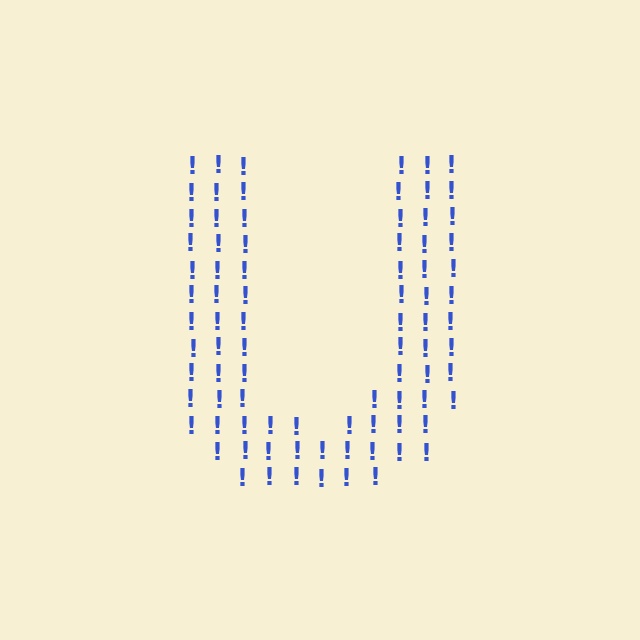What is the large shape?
The large shape is the letter U.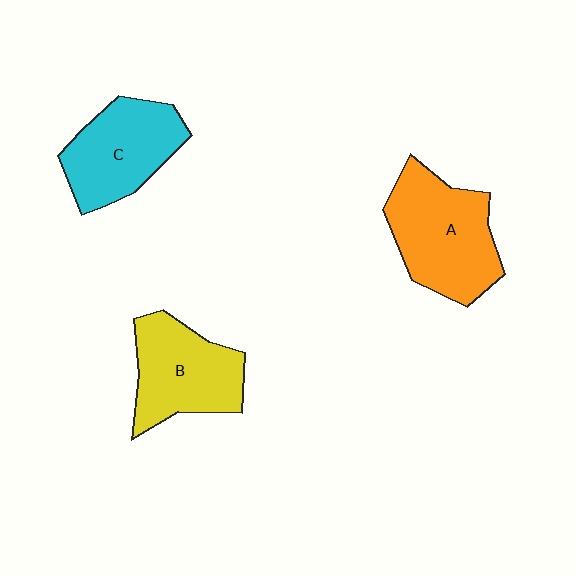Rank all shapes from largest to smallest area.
From largest to smallest: A (orange), B (yellow), C (cyan).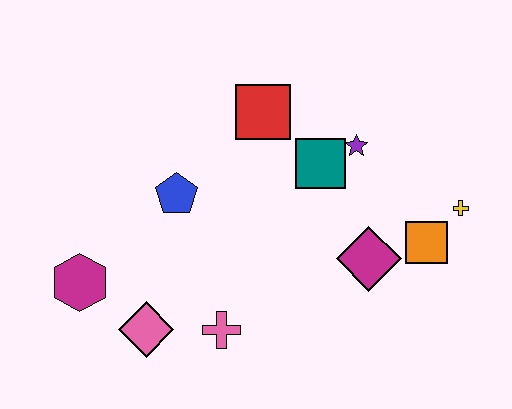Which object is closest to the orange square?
The yellow cross is closest to the orange square.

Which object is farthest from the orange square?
The magenta hexagon is farthest from the orange square.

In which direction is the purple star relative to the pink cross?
The purple star is above the pink cross.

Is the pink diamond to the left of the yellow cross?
Yes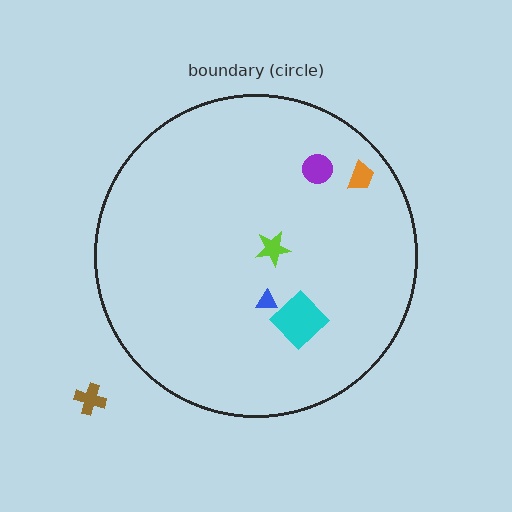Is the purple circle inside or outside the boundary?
Inside.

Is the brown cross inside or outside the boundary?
Outside.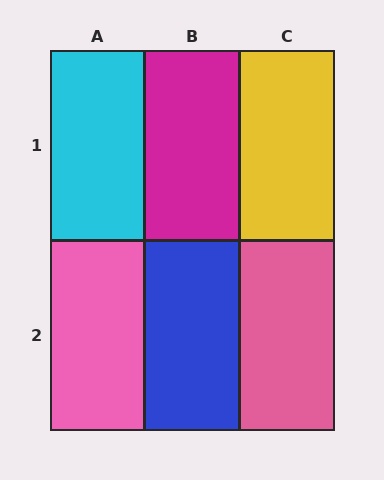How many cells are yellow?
1 cell is yellow.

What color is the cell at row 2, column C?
Pink.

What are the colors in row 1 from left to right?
Cyan, magenta, yellow.